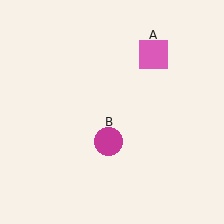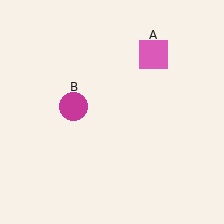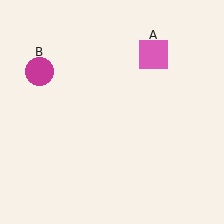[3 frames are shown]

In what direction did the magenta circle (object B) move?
The magenta circle (object B) moved up and to the left.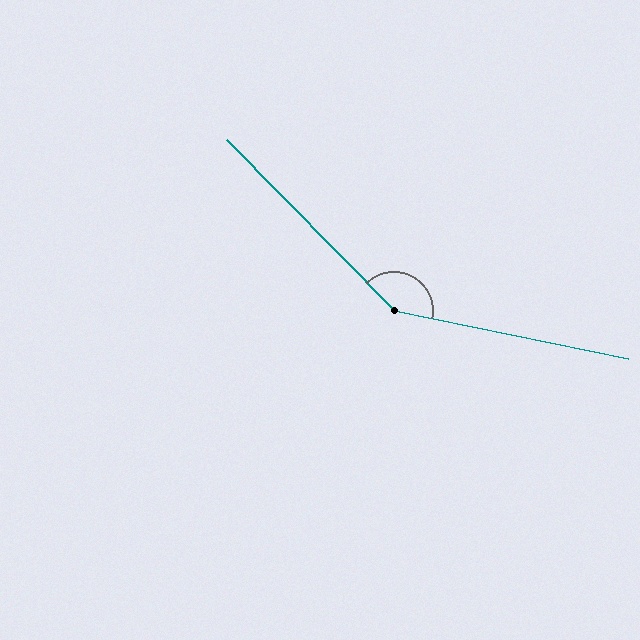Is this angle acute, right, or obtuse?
It is obtuse.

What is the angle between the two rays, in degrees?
Approximately 146 degrees.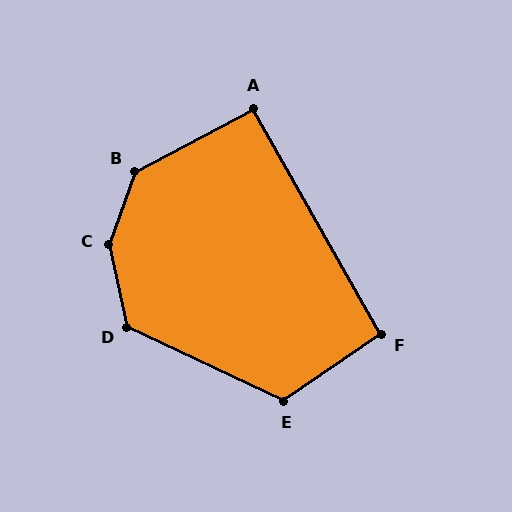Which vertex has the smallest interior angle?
A, at approximately 91 degrees.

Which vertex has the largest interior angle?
C, at approximately 148 degrees.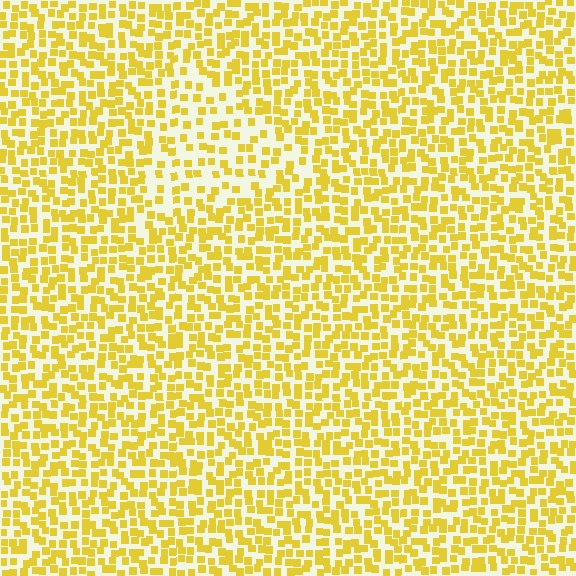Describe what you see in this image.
The image contains small yellow elements arranged at two different densities. A triangle-shaped region is visible where the elements are less densely packed than the surrounding area.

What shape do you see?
I see a triangle.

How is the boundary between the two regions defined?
The boundary is defined by a change in element density (approximately 1.8x ratio). All elements are the same color, size, and shape.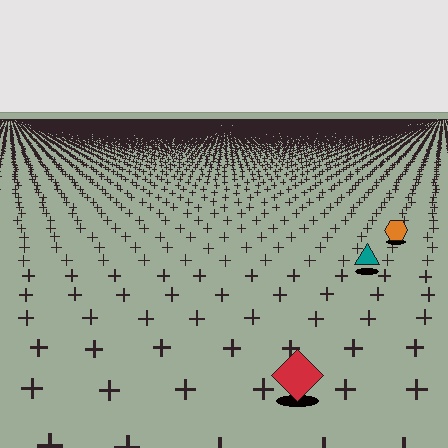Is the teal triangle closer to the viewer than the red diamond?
No. The red diamond is closer — you can tell from the texture gradient: the ground texture is coarser near it.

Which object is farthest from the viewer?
The orange hexagon is farthest from the viewer. It appears smaller and the ground texture around it is denser.